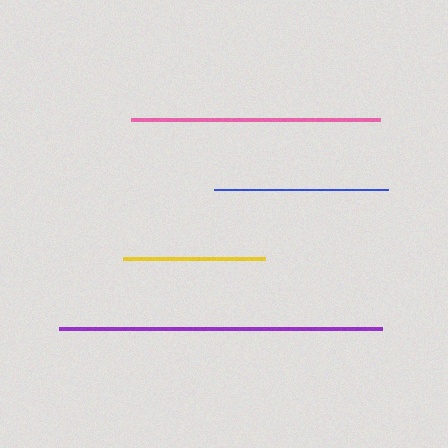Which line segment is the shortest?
The yellow line is the shortest at approximately 142 pixels.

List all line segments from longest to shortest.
From longest to shortest: purple, pink, blue, yellow.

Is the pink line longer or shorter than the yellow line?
The pink line is longer than the yellow line.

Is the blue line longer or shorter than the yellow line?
The blue line is longer than the yellow line.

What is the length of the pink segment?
The pink segment is approximately 249 pixels long.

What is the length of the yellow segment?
The yellow segment is approximately 142 pixels long.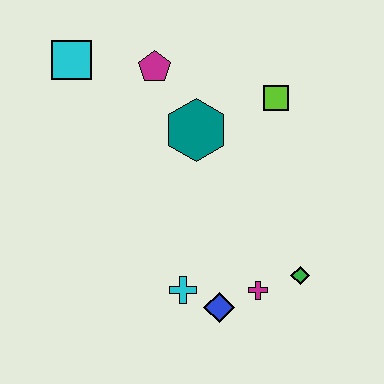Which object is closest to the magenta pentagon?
The teal hexagon is closest to the magenta pentagon.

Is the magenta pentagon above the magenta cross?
Yes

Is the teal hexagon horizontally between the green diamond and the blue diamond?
No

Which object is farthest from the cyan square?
The green diamond is farthest from the cyan square.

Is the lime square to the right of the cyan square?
Yes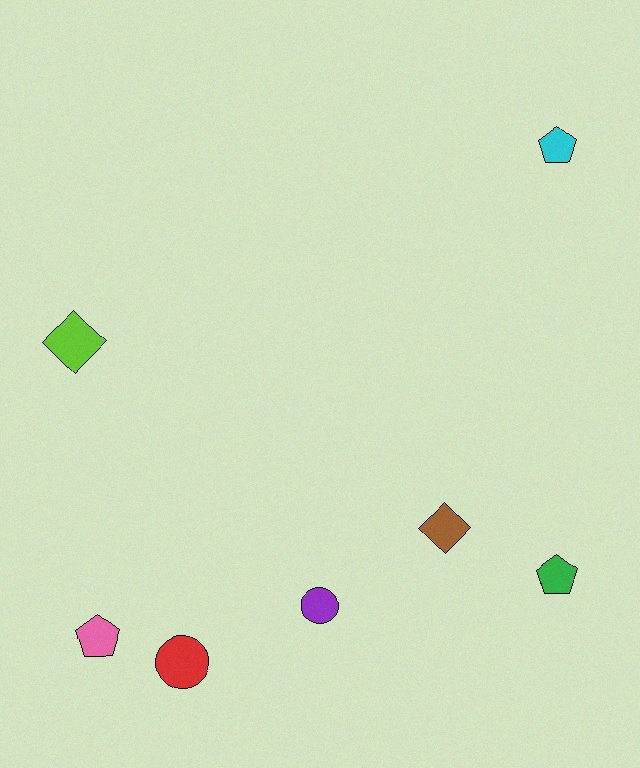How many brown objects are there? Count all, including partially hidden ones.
There is 1 brown object.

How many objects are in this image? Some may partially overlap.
There are 7 objects.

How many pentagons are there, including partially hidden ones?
There are 3 pentagons.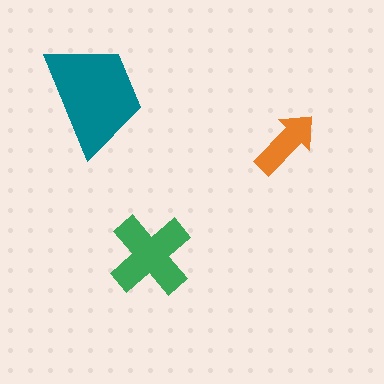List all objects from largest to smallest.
The teal trapezoid, the green cross, the orange arrow.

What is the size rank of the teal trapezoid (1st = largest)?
1st.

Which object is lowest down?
The green cross is bottommost.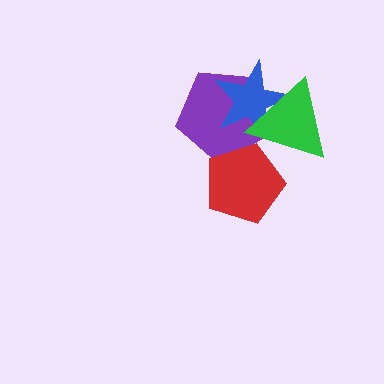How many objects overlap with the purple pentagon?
3 objects overlap with the purple pentagon.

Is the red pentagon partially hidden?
No, no other shape covers it.